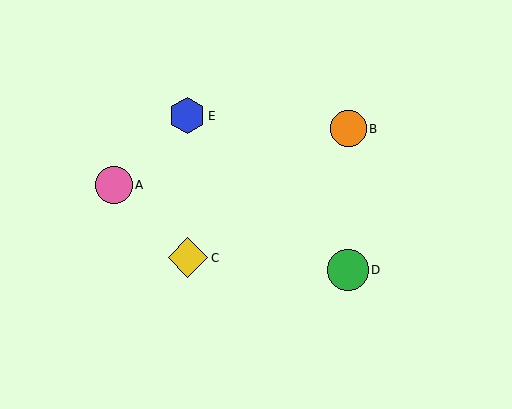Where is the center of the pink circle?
The center of the pink circle is at (114, 185).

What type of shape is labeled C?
Shape C is a yellow diamond.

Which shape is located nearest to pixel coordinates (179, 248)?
The yellow diamond (labeled C) at (188, 258) is nearest to that location.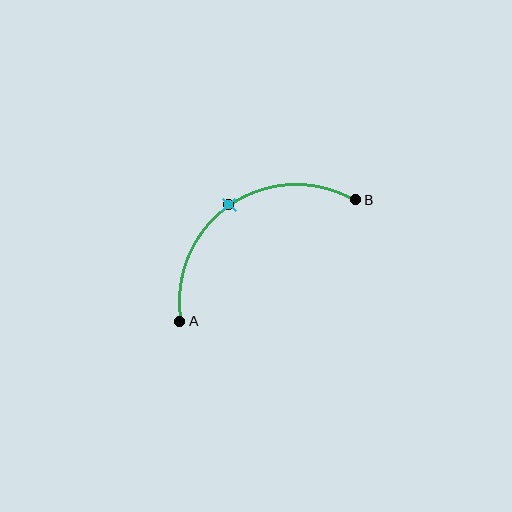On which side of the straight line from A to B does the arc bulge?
The arc bulges above and to the left of the straight line connecting A and B.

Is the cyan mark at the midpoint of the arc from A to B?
Yes. The cyan mark lies on the arc at equal arc-length from both A and B — it is the arc midpoint.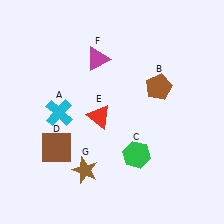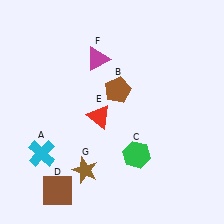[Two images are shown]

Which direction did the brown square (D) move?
The brown square (D) moved down.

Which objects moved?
The objects that moved are: the cyan cross (A), the brown pentagon (B), the brown square (D).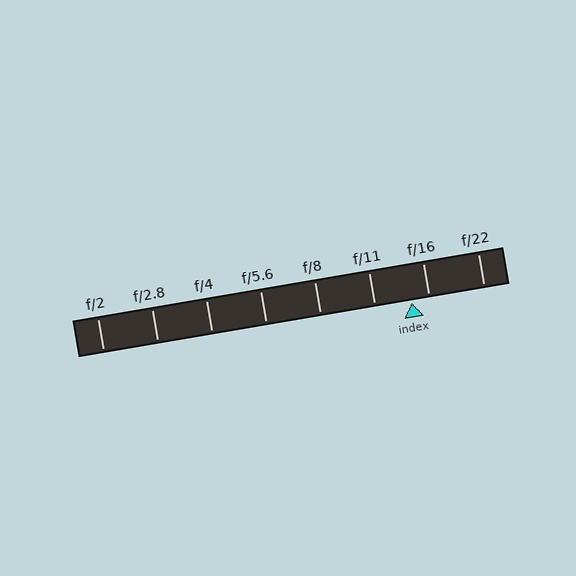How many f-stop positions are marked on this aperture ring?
There are 8 f-stop positions marked.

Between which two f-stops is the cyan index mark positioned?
The index mark is between f/11 and f/16.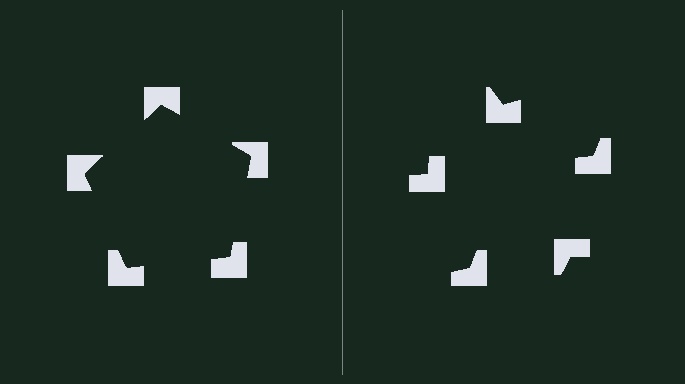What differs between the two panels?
The notched squares are positioned identically on both sides; only the wedge orientations differ. On the left they align to a pentagon; on the right they are misaligned.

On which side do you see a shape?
An illusory pentagon appears on the left side. On the right side the wedge cuts are rotated, so no coherent shape forms.